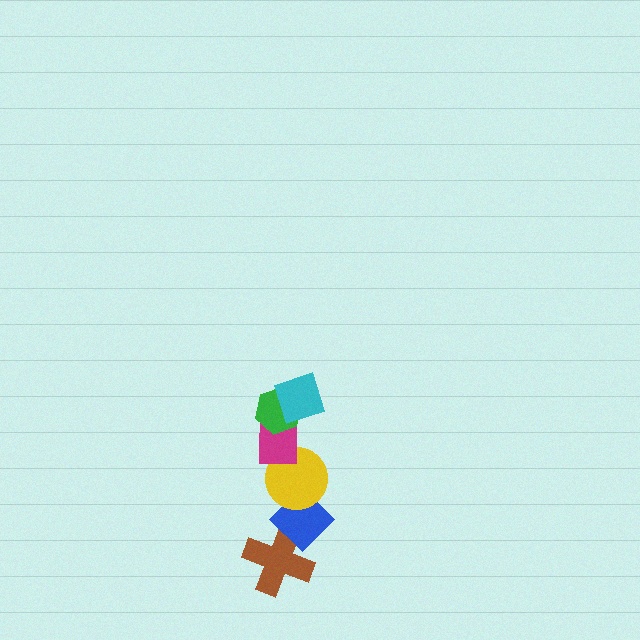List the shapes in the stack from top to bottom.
From top to bottom: the cyan square, the green hexagon, the magenta rectangle, the yellow circle, the blue diamond, the brown cross.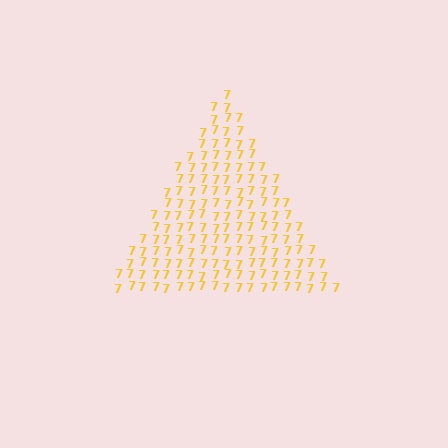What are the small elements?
The small elements are digit 7's.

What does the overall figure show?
The overall figure shows a triangle.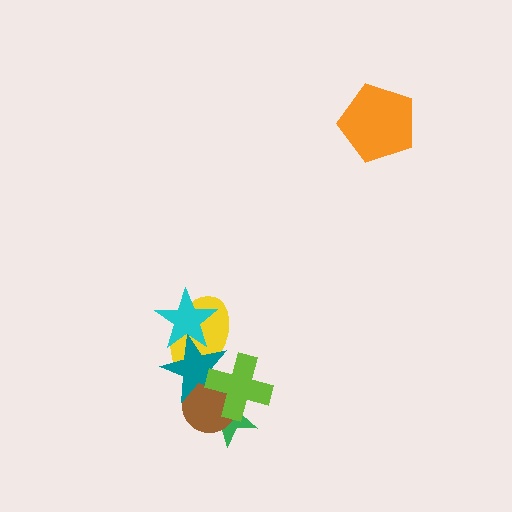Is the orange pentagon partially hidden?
No, no other shape covers it.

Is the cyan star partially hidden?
Yes, it is partially covered by another shape.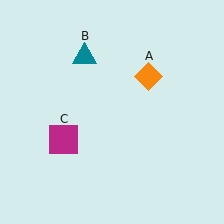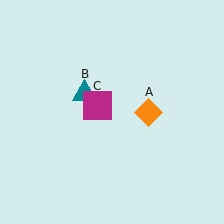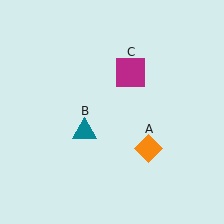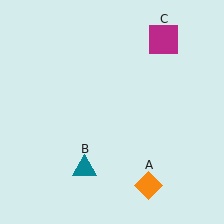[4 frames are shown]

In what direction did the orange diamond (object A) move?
The orange diamond (object A) moved down.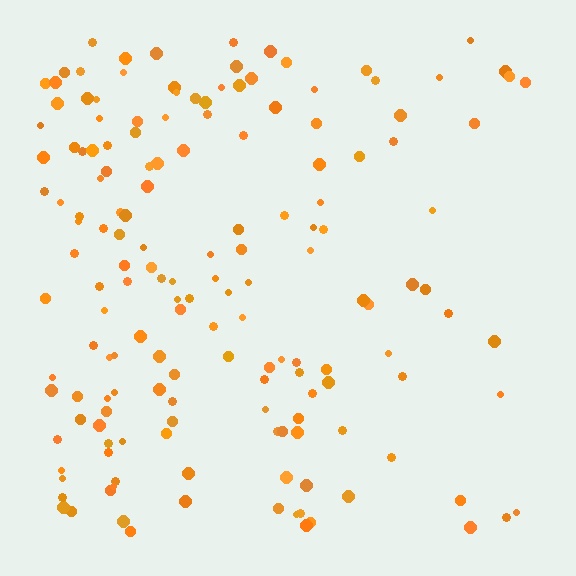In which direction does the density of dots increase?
From right to left, with the left side densest.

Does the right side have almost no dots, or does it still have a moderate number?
Still a moderate number, just noticeably fewer than the left.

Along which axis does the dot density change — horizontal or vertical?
Horizontal.